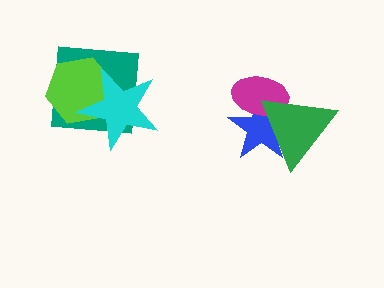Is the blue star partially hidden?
Yes, it is partially covered by another shape.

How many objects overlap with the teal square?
2 objects overlap with the teal square.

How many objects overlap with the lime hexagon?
2 objects overlap with the lime hexagon.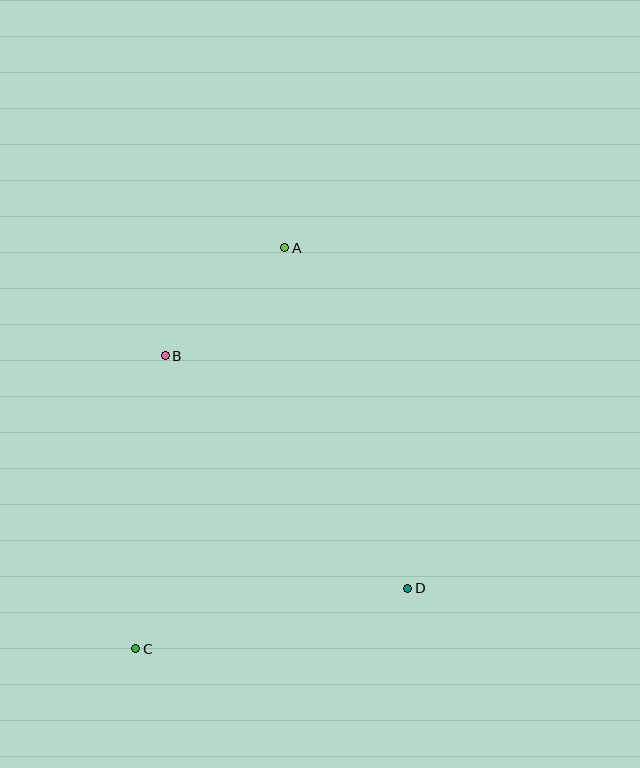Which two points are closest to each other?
Points A and B are closest to each other.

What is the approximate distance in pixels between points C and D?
The distance between C and D is approximately 279 pixels.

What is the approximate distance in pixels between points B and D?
The distance between B and D is approximately 336 pixels.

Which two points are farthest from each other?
Points A and C are farthest from each other.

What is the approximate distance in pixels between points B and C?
The distance between B and C is approximately 295 pixels.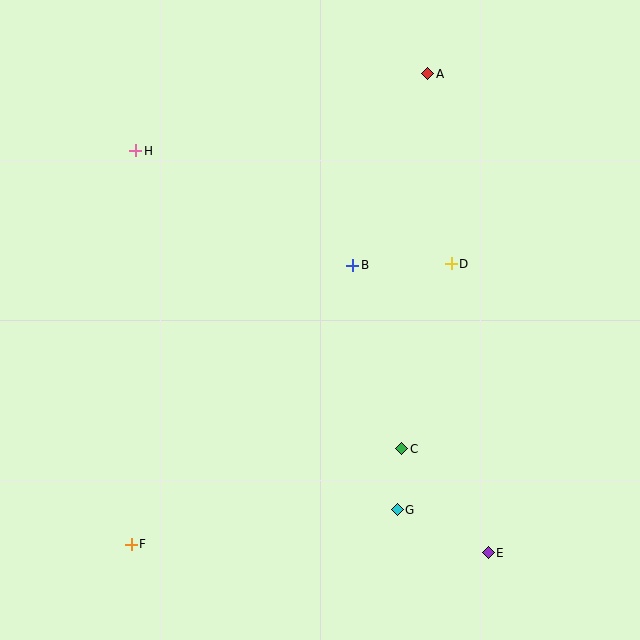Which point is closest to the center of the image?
Point B at (353, 265) is closest to the center.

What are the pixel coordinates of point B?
Point B is at (353, 265).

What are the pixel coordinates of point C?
Point C is at (402, 449).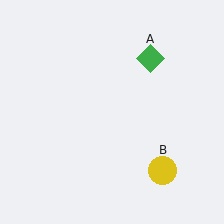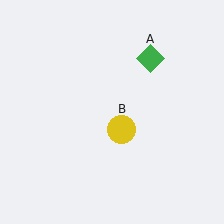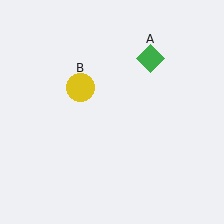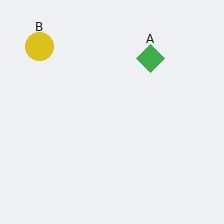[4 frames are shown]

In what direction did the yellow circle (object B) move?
The yellow circle (object B) moved up and to the left.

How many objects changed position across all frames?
1 object changed position: yellow circle (object B).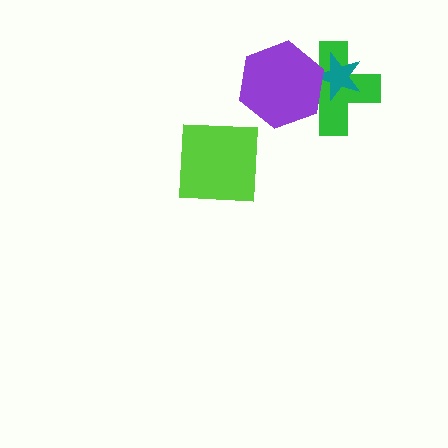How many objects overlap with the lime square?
0 objects overlap with the lime square.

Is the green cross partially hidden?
Yes, it is partially covered by another shape.